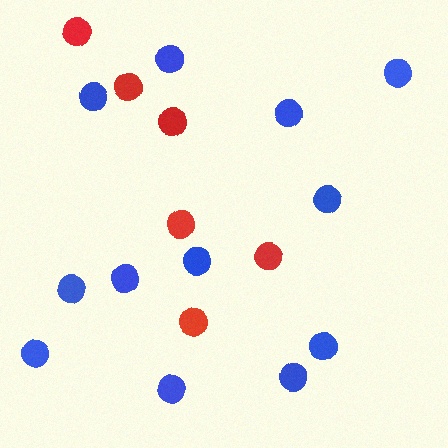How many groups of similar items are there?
There are 2 groups: one group of red circles (6) and one group of blue circles (12).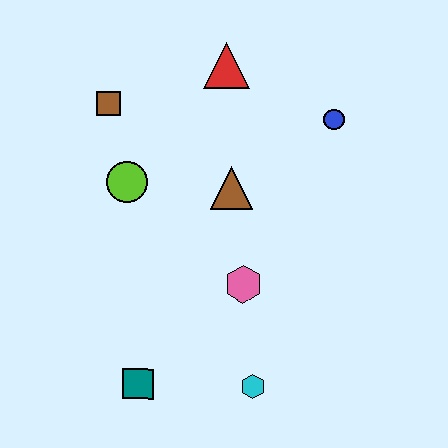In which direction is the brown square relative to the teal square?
The brown square is above the teal square.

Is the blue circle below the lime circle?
No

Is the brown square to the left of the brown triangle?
Yes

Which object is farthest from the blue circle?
The teal square is farthest from the blue circle.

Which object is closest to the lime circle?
The brown square is closest to the lime circle.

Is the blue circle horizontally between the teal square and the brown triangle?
No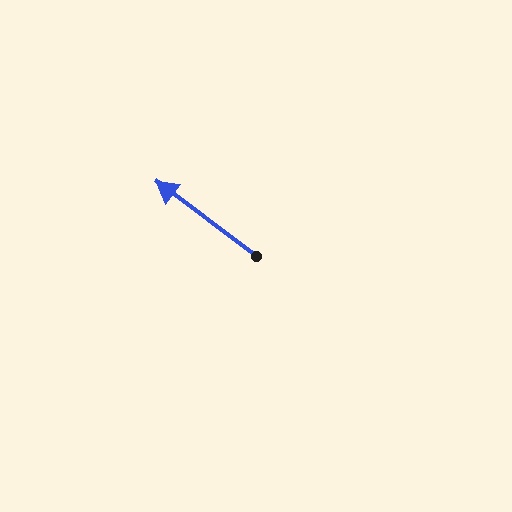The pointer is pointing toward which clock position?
Roughly 10 o'clock.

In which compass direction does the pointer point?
Northwest.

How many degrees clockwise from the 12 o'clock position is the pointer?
Approximately 307 degrees.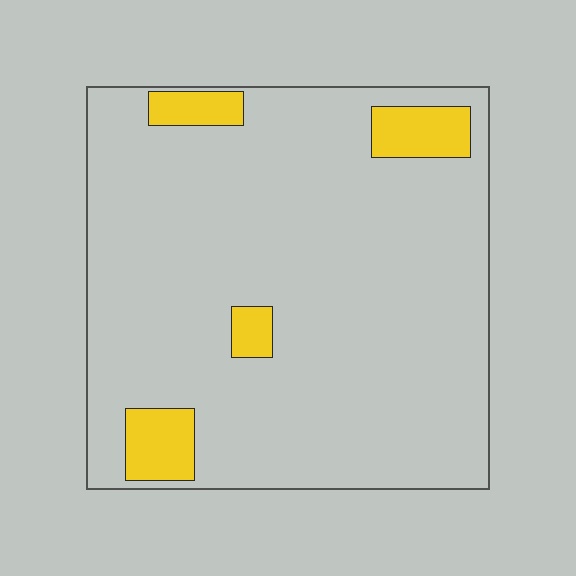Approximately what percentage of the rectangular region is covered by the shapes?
Approximately 10%.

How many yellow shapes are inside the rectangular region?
4.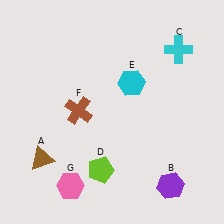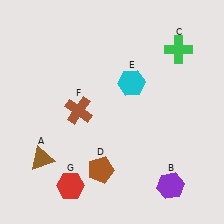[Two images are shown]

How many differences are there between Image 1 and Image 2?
There are 3 differences between the two images.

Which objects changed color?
C changed from cyan to green. D changed from lime to brown. G changed from pink to red.